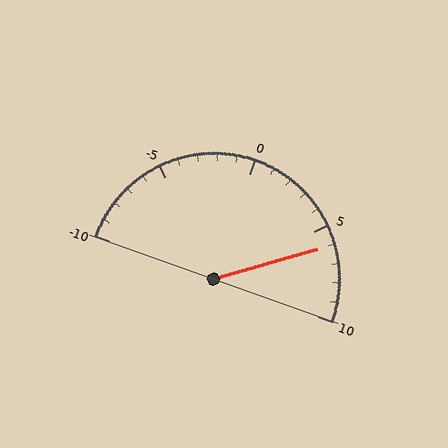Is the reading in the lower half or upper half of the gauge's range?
The reading is in the upper half of the range (-10 to 10).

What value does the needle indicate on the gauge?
The needle indicates approximately 6.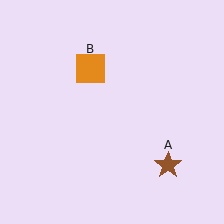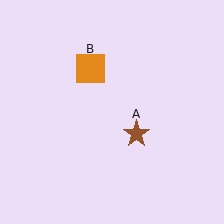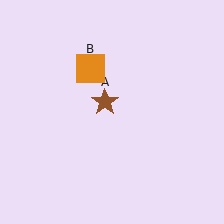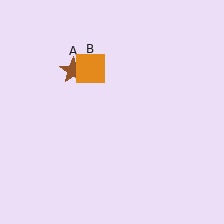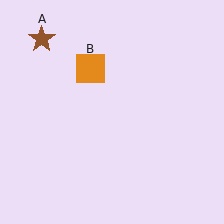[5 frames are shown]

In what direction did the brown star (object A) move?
The brown star (object A) moved up and to the left.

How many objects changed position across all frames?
1 object changed position: brown star (object A).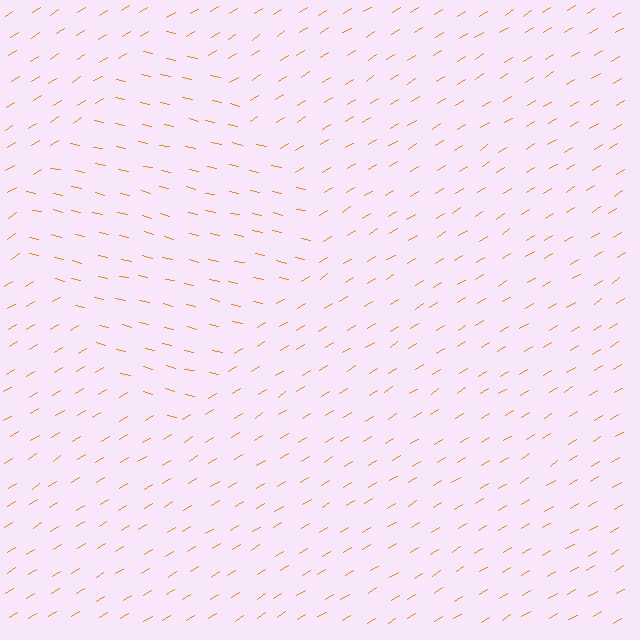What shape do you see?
I see a diamond.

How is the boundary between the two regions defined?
The boundary is defined purely by a change in line orientation (approximately 45 degrees difference). All lines are the same color and thickness.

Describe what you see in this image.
The image is filled with small orange line segments. A diamond region in the image has lines oriented differently from the surrounding lines, creating a visible texture boundary.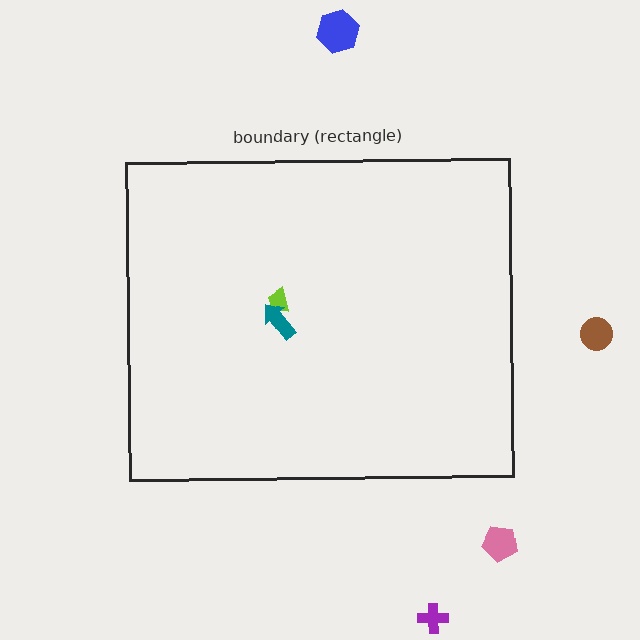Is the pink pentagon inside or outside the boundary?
Outside.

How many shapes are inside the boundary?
2 inside, 4 outside.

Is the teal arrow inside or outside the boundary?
Inside.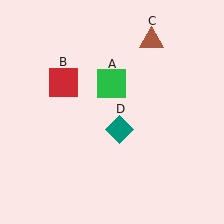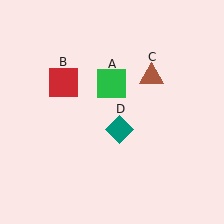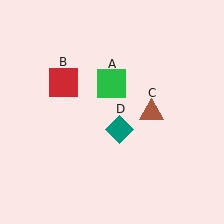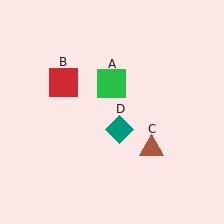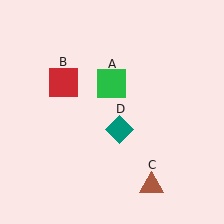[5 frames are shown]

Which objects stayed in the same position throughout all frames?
Green square (object A) and red square (object B) and teal diamond (object D) remained stationary.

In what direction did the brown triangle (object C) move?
The brown triangle (object C) moved down.